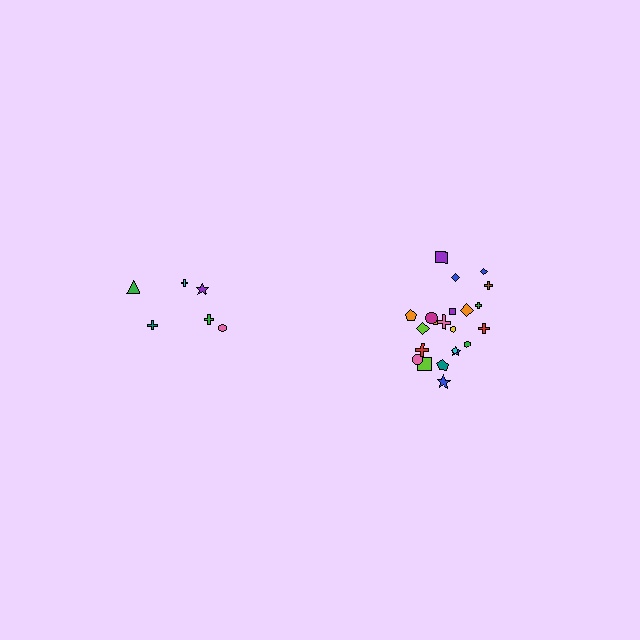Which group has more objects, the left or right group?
The right group.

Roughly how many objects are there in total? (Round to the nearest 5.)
Roughly 30 objects in total.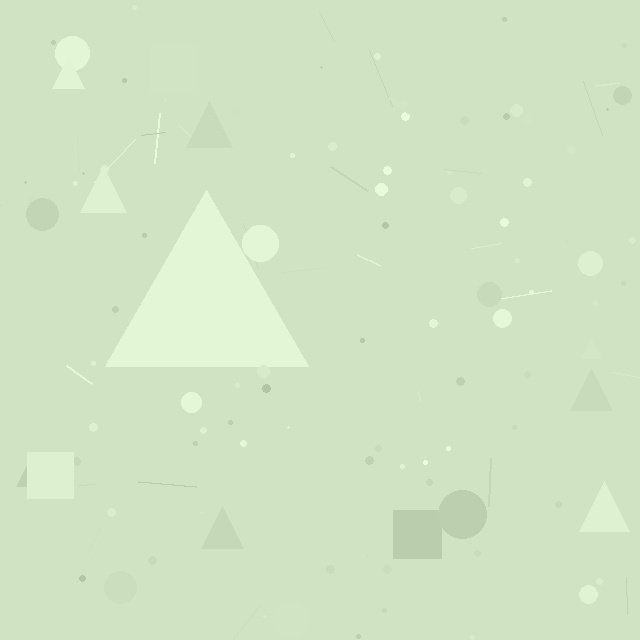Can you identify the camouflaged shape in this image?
The camouflaged shape is a triangle.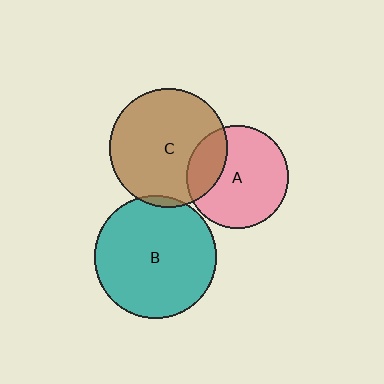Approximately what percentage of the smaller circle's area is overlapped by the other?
Approximately 25%.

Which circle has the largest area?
Circle B (teal).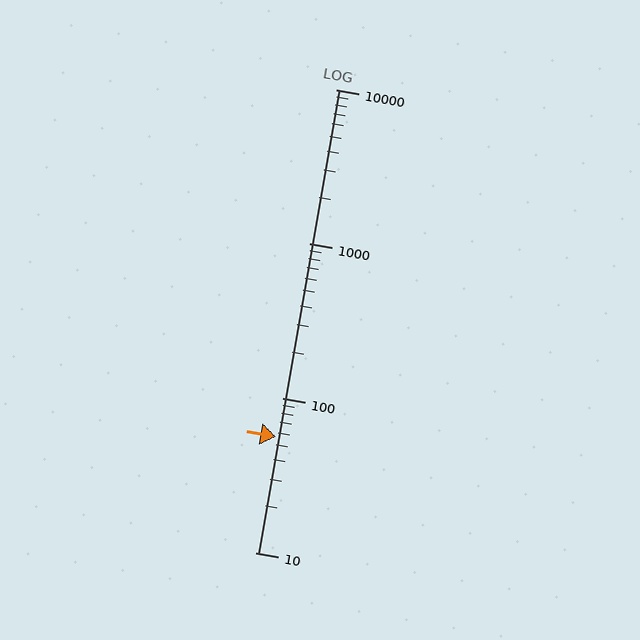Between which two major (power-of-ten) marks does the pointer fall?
The pointer is between 10 and 100.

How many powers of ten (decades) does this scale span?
The scale spans 3 decades, from 10 to 10000.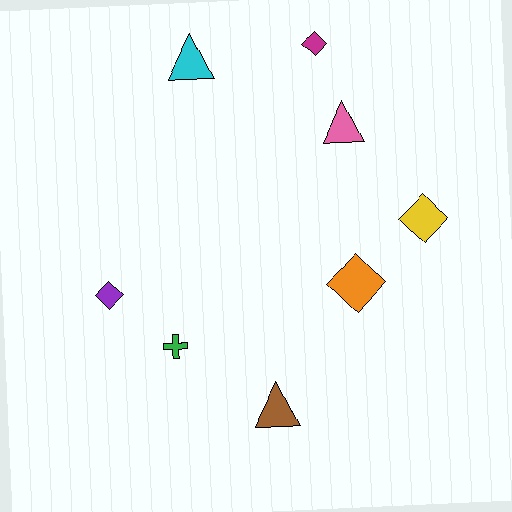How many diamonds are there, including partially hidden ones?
There are 4 diamonds.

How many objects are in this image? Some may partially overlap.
There are 8 objects.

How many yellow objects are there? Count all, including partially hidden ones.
There is 1 yellow object.